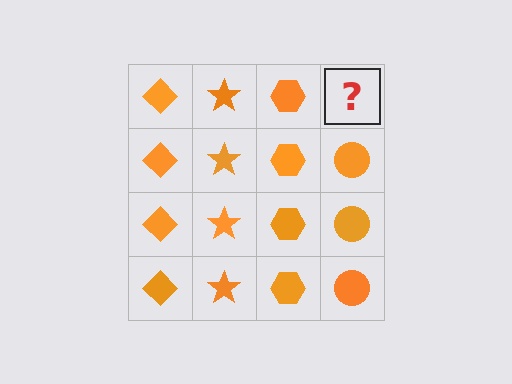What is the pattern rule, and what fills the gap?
The rule is that each column has a consistent shape. The gap should be filled with an orange circle.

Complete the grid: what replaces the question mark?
The question mark should be replaced with an orange circle.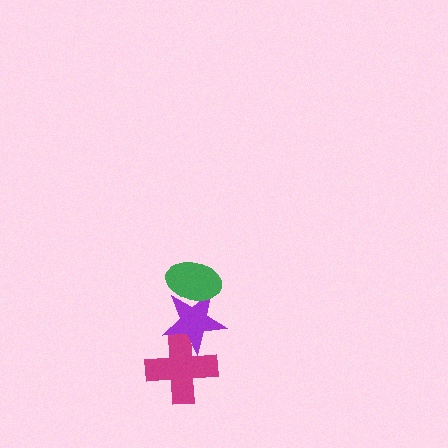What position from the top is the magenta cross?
The magenta cross is 3rd from the top.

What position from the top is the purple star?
The purple star is 2nd from the top.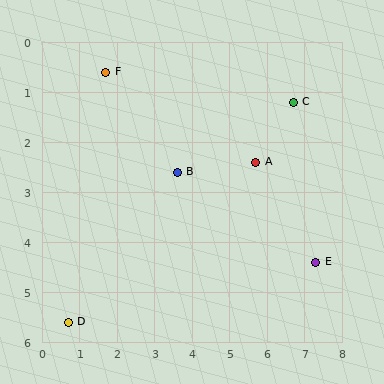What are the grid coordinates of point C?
Point C is at approximately (6.7, 1.2).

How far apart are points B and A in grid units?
Points B and A are about 2.1 grid units apart.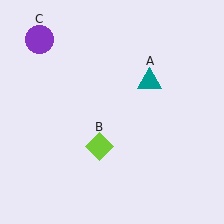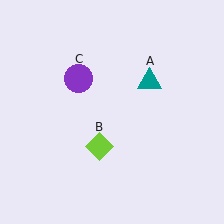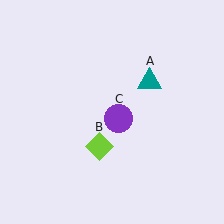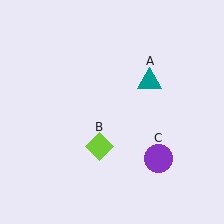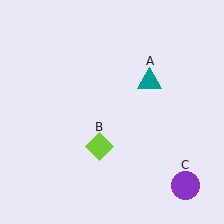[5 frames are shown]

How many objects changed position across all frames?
1 object changed position: purple circle (object C).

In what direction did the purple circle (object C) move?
The purple circle (object C) moved down and to the right.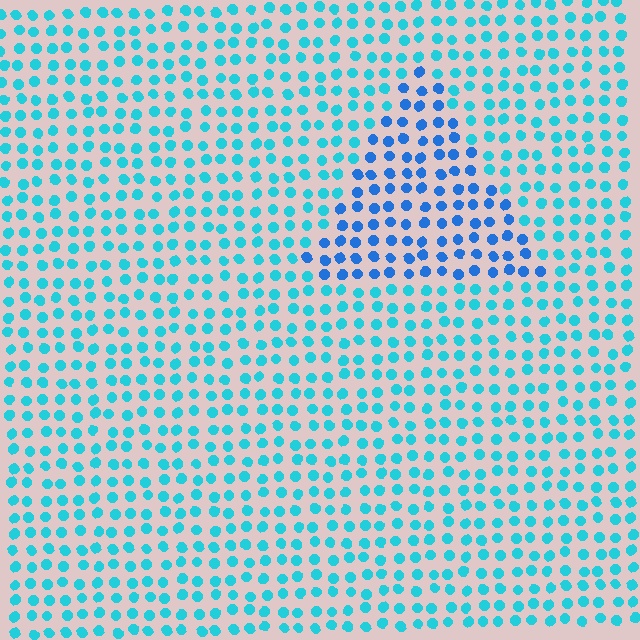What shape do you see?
I see a triangle.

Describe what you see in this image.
The image is filled with small cyan elements in a uniform arrangement. A triangle-shaped region is visible where the elements are tinted to a slightly different hue, forming a subtle color boundary.